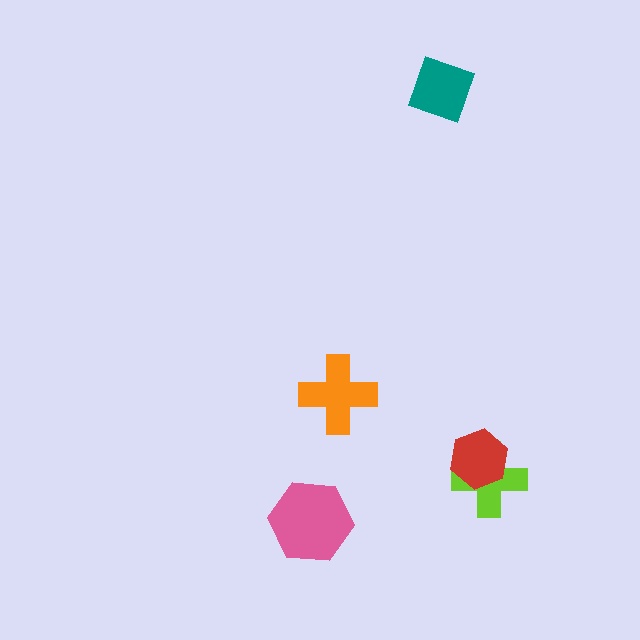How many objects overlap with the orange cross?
0 objects overlap with the orange cross.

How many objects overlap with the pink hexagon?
0 objects overlap with the pink hexagon.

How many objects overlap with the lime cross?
1 object overlaps with the lime cross.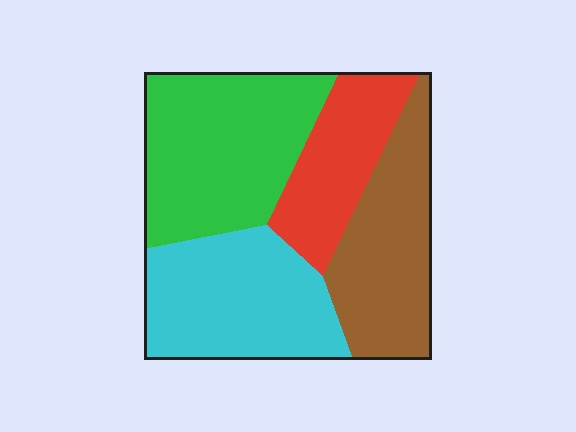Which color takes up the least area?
Red, at roughly 15%.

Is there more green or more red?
Green.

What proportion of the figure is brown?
Brown takes up less than a quarter of the figure.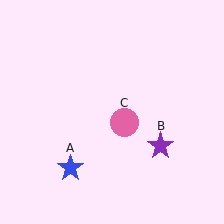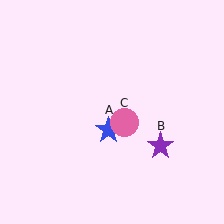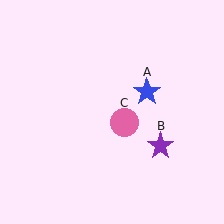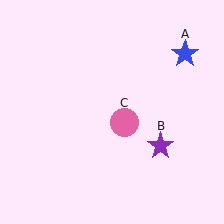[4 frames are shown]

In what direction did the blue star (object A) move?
The blue star (object A) moved up and to the right.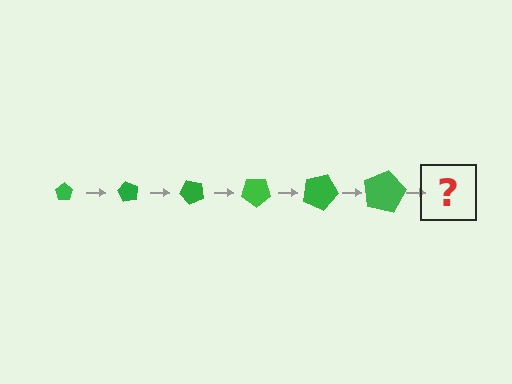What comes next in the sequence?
The next element should be a pentagon, larger than the previous one and rotated 360 degrees from the start.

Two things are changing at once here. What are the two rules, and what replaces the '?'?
The two rules are that the pentagon grows larger each step and it rotates 60 degrees each step. The '?' should be a pentagon, larger than the previous one and rotated 360 degrees from the start.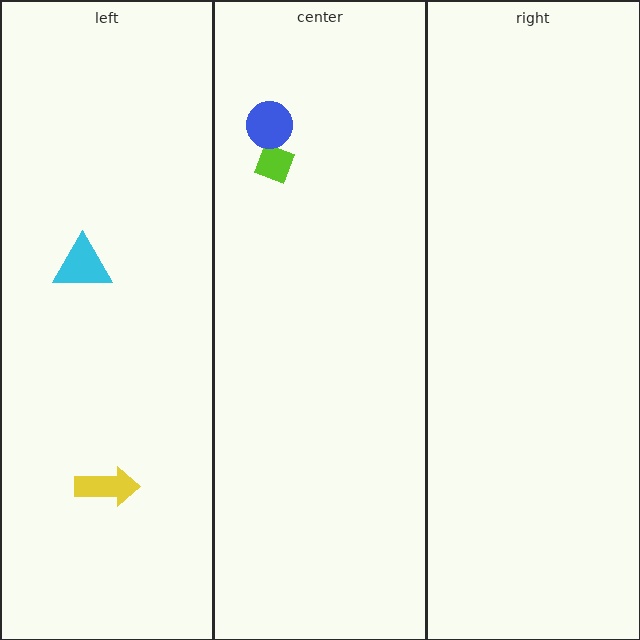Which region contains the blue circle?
The center region.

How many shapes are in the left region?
2.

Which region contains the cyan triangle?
The left region.